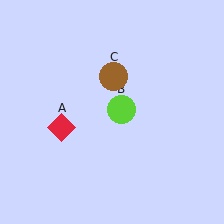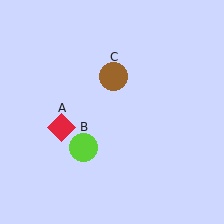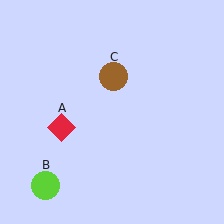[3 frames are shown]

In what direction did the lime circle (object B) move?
The lime circle (object B) moved down and to the left.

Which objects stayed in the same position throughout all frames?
Red diamond (object A) and brown circle (object C) remained stationary.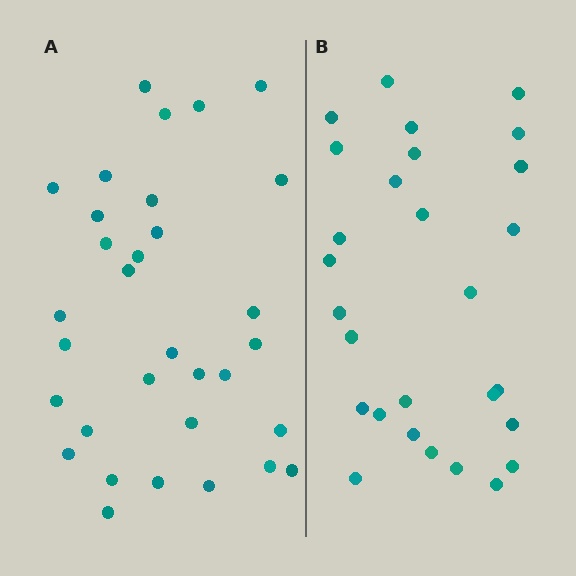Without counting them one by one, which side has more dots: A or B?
Region A (the left region) has more dots.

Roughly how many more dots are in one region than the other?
Region A has about 4 more dots than region B.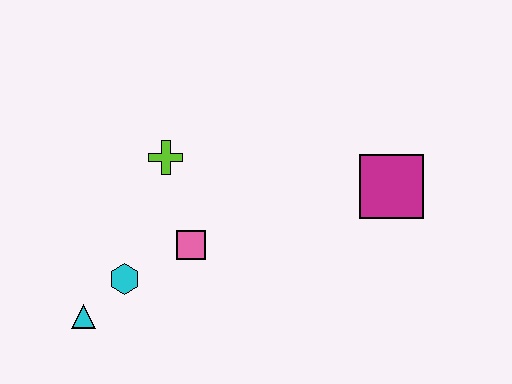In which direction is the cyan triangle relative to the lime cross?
The cyan triangle is below the lime cross.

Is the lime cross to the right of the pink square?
No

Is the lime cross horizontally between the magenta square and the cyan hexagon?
Yes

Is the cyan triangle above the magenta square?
No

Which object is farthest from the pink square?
The magenta square is farthest from the pink square.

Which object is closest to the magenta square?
The pink square is closest to the magenta square.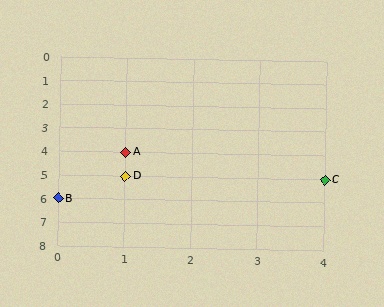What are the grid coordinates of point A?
Point A is at grid coordinates (1, 4).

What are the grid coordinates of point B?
Point B is at grid coordinates (0, 6).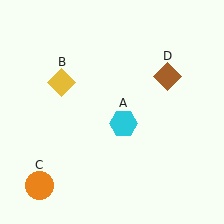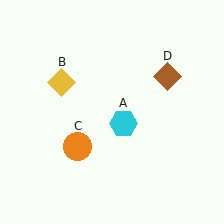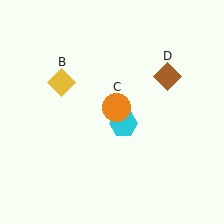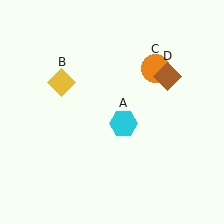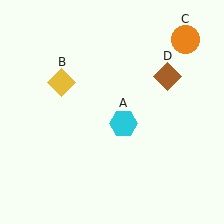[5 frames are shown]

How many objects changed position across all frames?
1 object changed position: orange circle (object C).